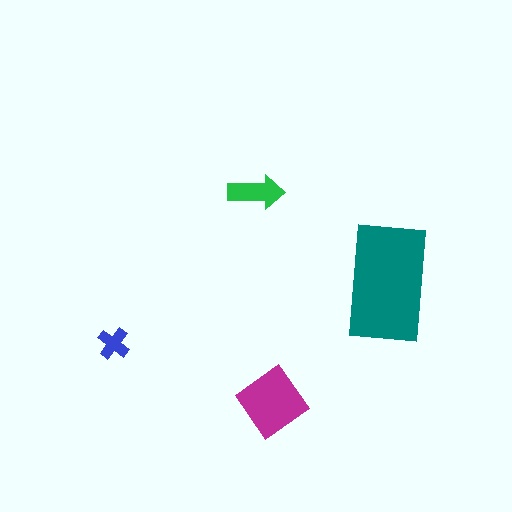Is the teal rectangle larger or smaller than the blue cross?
Larger.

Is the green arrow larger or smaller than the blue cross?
Larger.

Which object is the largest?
The teal rectangle.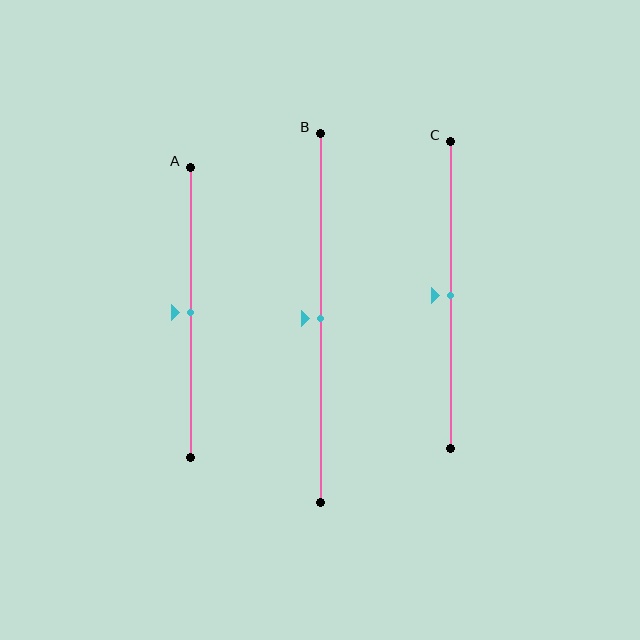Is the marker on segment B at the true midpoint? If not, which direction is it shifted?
Yes, the marker on segment B is at the true midpoint.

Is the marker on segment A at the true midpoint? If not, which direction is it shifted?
Yes, the marker on segment A is at the true midpoint.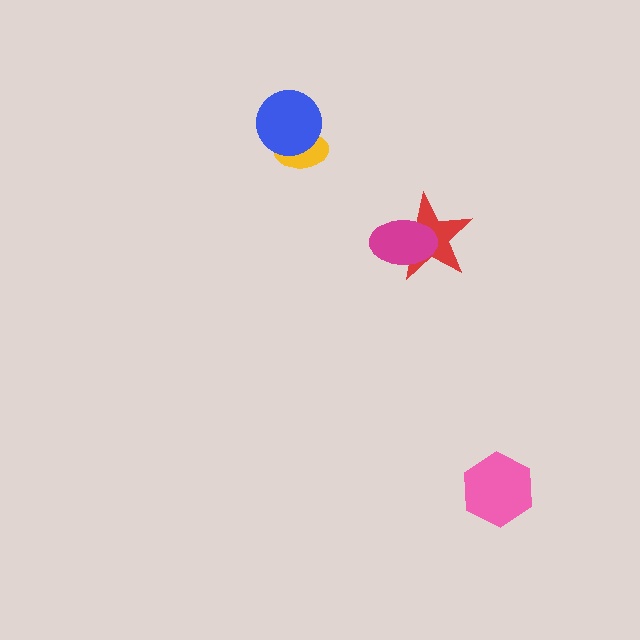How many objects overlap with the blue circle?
1 object overlaps with the blue circle.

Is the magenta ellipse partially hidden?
No, no other shape covers it.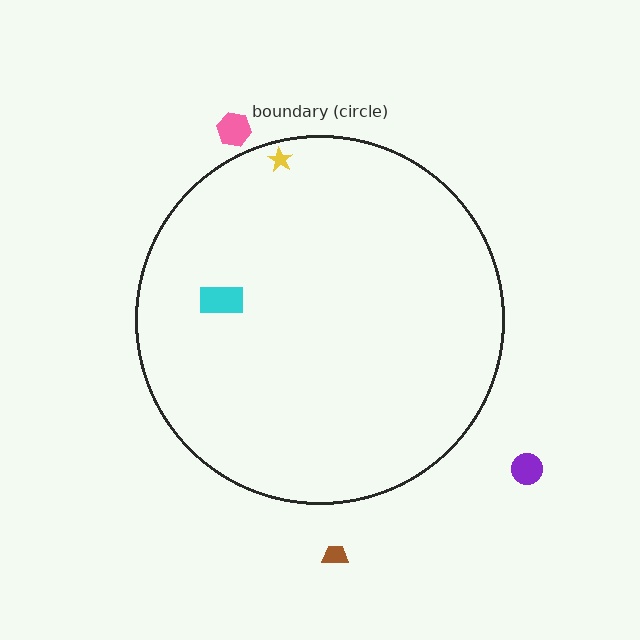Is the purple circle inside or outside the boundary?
Outside.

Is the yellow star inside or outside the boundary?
Inside.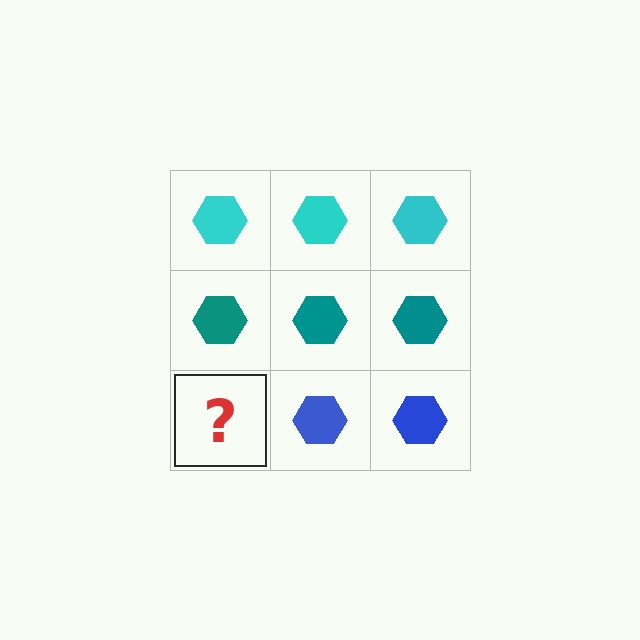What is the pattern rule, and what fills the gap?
The rule is that each row has a consistent color. The gap should be filled with a blue hexagon.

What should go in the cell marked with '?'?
The missing cell should contain a blue hexagon.